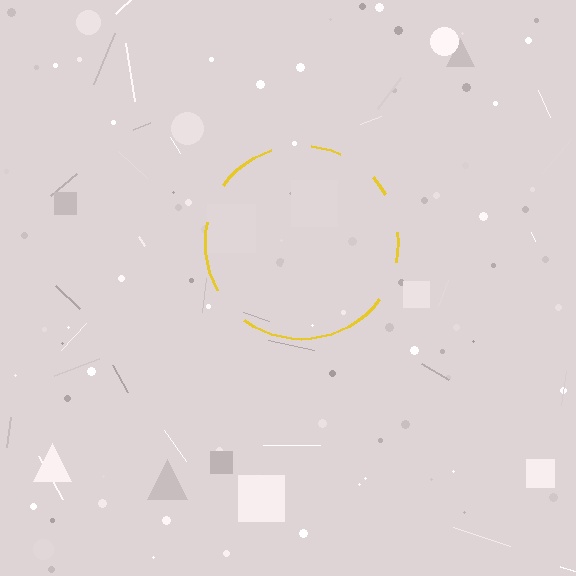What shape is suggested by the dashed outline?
The dashed outline suggests a circle.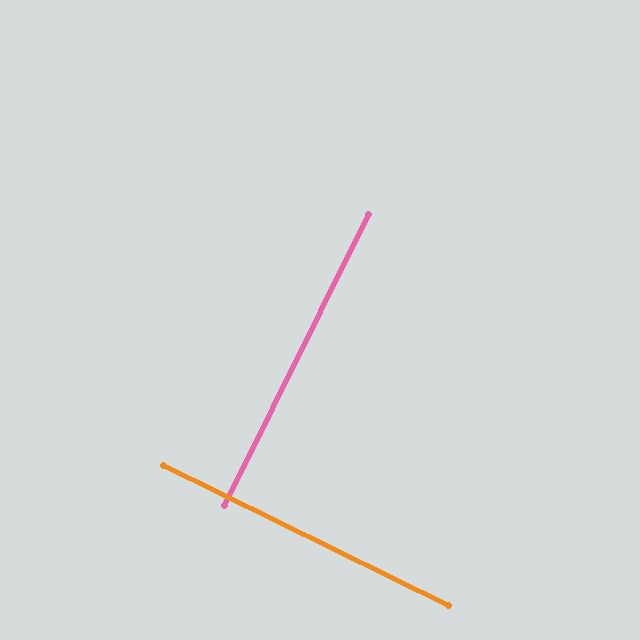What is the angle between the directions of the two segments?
Approximately 90 degrees.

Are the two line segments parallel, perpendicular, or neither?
Perpendicular — they meet at approximately 90°.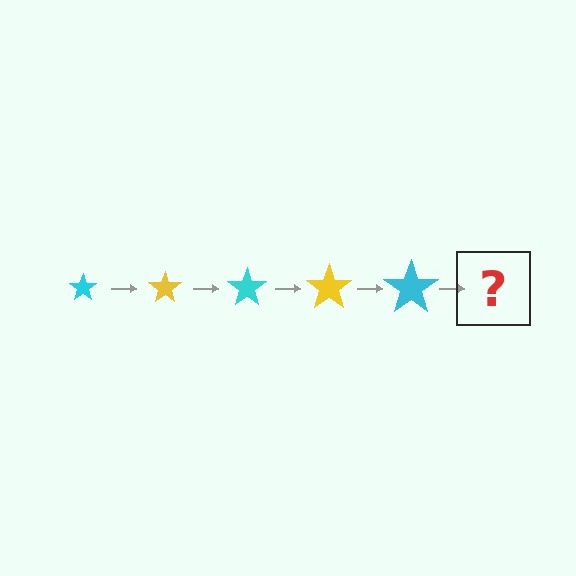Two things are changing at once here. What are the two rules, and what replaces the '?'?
The two rules are that the star grows larger each step and the color cycles through cyan and yellow. The '?' should be a yellow star, larger than the previous one.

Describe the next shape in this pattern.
It should be a yellow star, larger than the previous one.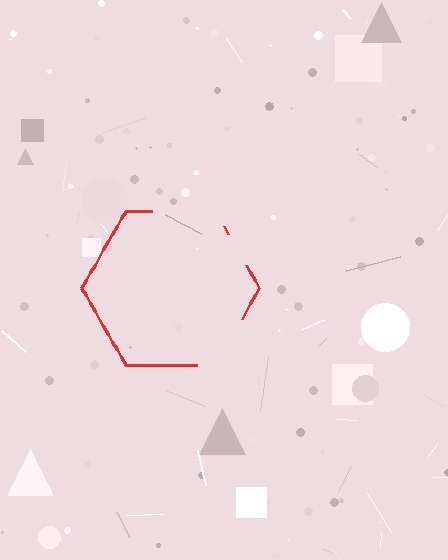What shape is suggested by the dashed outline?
The dashed outline suggests a hexagon.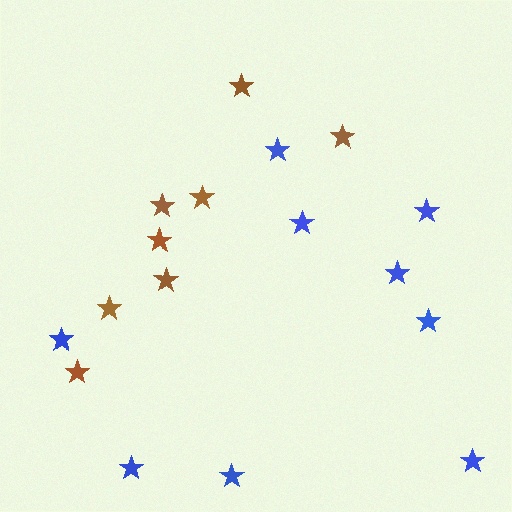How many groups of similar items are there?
There are 2 groups: one group of blue stars (9) and one group of brown stars (8).